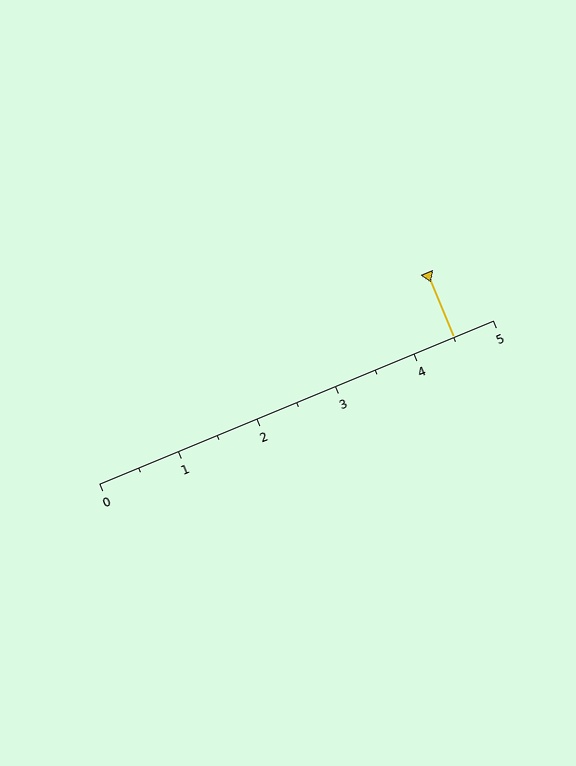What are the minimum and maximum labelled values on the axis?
The axis runs from 0 to 5.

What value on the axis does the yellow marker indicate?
The marker indicates approximately 4.5.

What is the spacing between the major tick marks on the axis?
The major ticks are spaced 1 apart.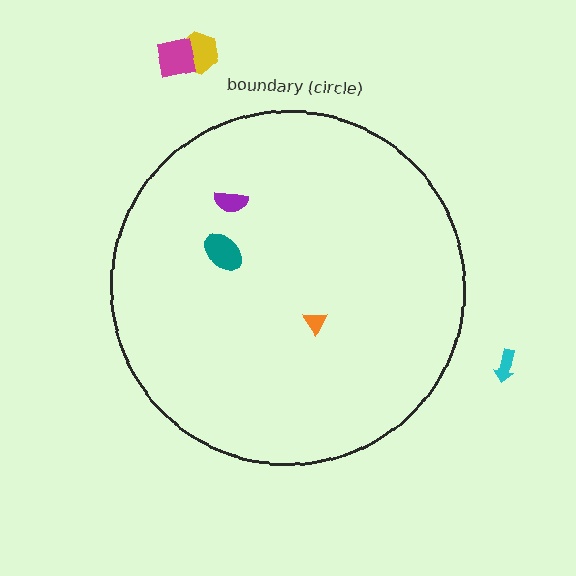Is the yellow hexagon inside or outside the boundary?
Outside.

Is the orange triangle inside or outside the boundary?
Inside.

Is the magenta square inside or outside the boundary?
Outside.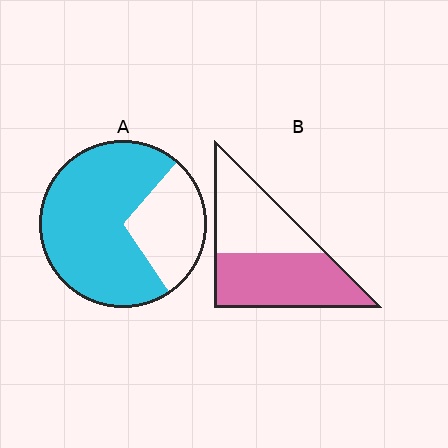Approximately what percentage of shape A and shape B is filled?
A is approximately 70% and B is approximately 55%.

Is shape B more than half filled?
Yes.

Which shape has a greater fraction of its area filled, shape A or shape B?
Shape A.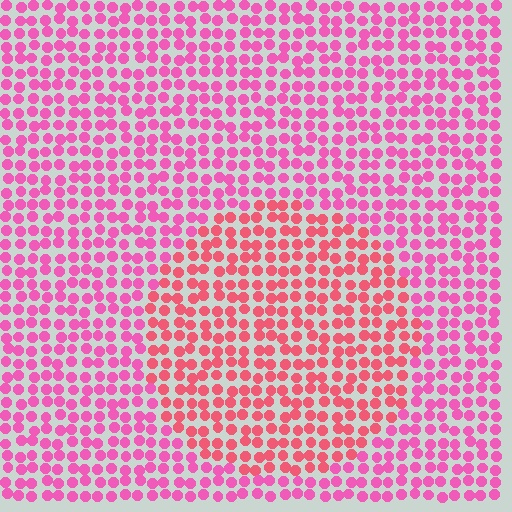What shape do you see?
I see a circle.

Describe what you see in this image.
The image is filled with small pink elements in a uniform arrangement. A circle-shaped region is visible where the elements are tinted to a slightly different hue, forming a subtle color boundary.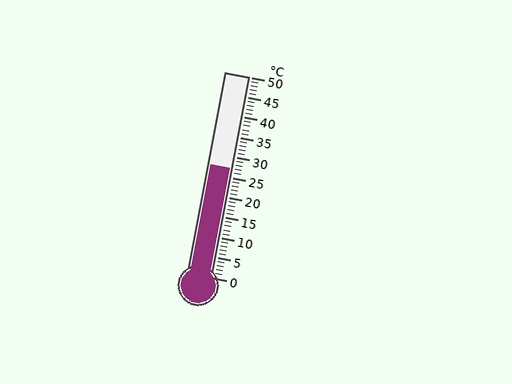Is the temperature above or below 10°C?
The temperature is above 10°C.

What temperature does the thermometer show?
The thermometer shows approximately 27°C.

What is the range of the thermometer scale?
The thermometer scale ranges from 0°C to 50°C.